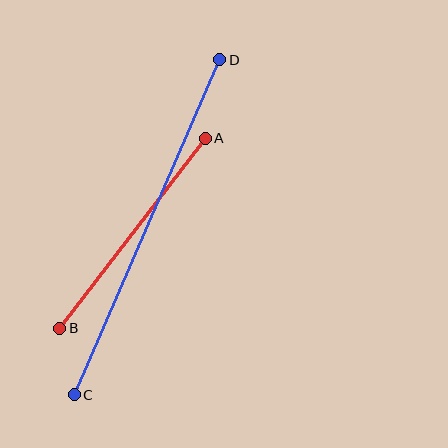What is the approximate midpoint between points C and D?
The midpoint is at approximately (147, 227) pixels.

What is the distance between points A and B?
The distance is approximately 239 pixels.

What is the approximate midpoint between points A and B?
The midpoint is at approximately (133, 233) pixels.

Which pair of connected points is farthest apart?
Points C and D are farthest apart.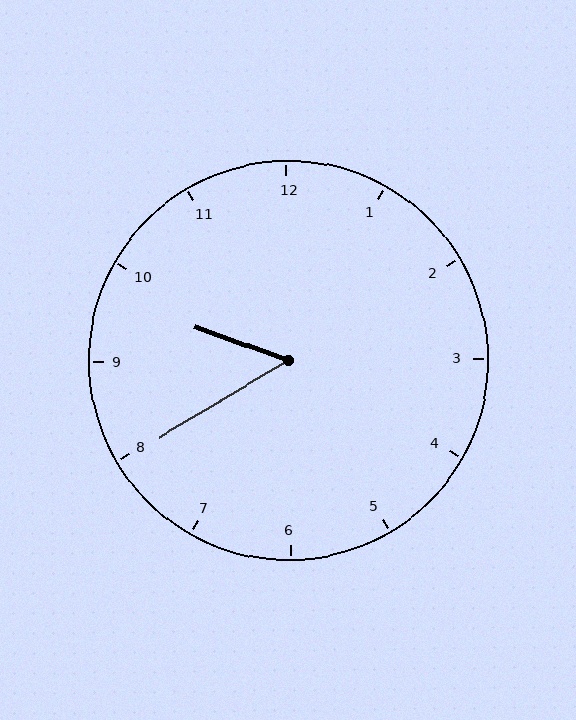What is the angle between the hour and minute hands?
Approximately 50 degrees.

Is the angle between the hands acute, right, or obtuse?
It is acute.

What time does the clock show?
9:40.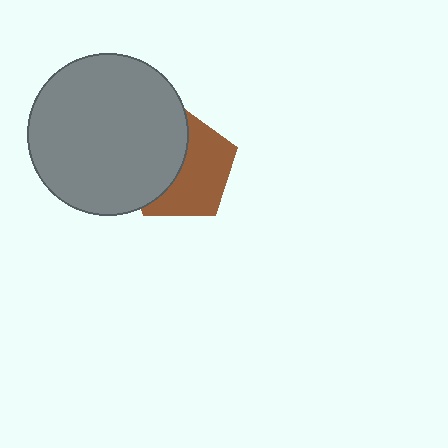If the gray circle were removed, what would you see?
You would see the complete brown pentagon.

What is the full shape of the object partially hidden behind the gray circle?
The partially hidden object is a brown pentagon.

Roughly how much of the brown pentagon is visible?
About half of it is visible (roughly 54%).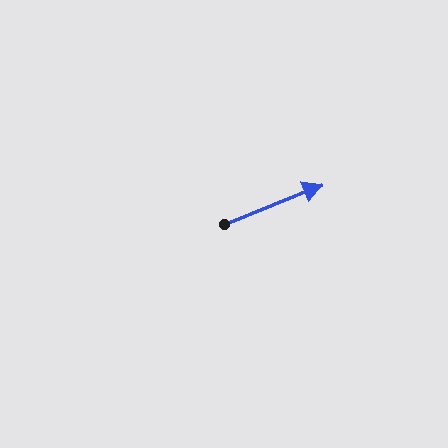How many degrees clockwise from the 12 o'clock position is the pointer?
Approximately 68 degrees.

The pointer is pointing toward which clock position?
Roughly 2 o'clock.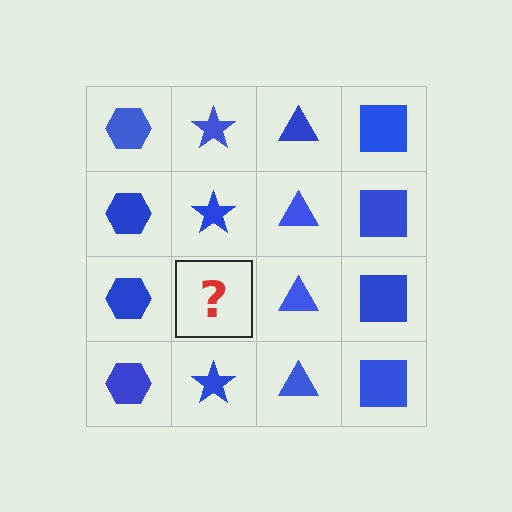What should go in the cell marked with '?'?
The missing cell should contain a blue star.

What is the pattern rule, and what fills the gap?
The rule is that each column has a consistent shape. The gap should be filled with a blue star.